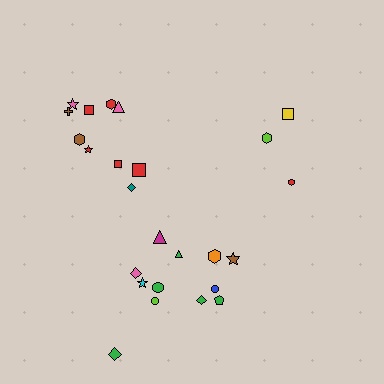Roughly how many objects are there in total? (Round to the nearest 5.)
Roughly 25 objects in total.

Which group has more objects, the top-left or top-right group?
The top-left group.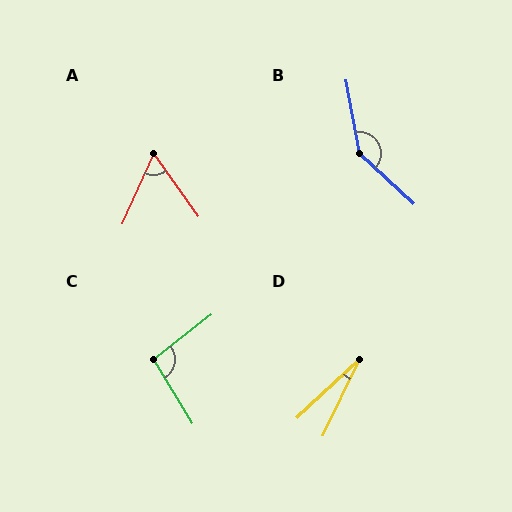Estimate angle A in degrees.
Approximately 60 degrees.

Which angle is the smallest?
D, at approximately 21 degrees.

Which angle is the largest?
B, at approximately 143 degrees.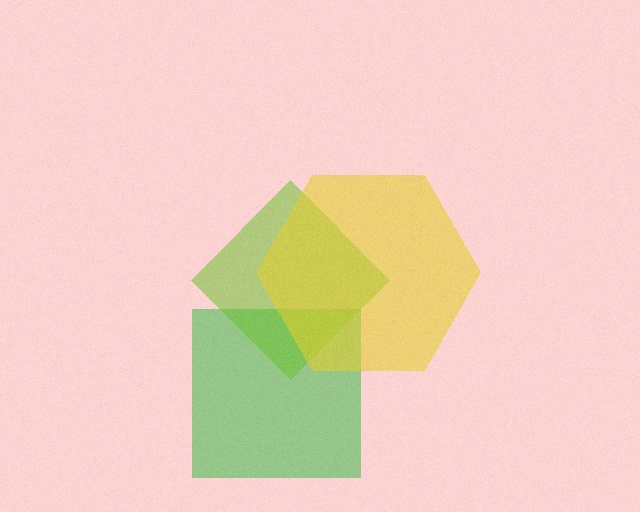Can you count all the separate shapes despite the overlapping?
Yes, there are 3 separate shapes.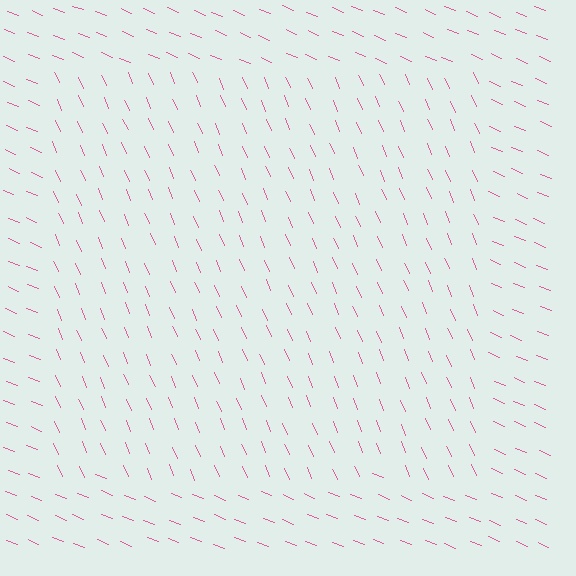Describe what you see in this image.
The image is filled with small pink line segments. A rectangle region in the image has lines oriented differently from the surrounding lines, creating a visible texture boundary.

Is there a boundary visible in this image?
Yes, there is a texture boundary formed by a change in line orientation.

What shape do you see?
I see a rectangle.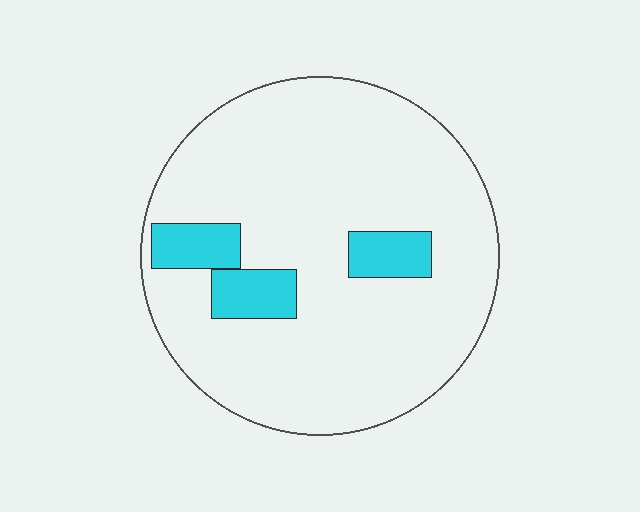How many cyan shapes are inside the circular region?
3.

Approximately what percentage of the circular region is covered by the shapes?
Approximately 10%.